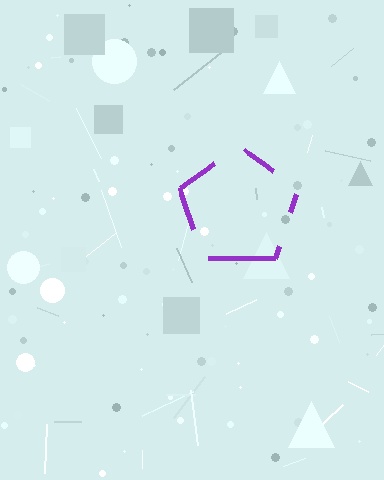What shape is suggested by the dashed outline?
The dashed outline suggests a pentagon.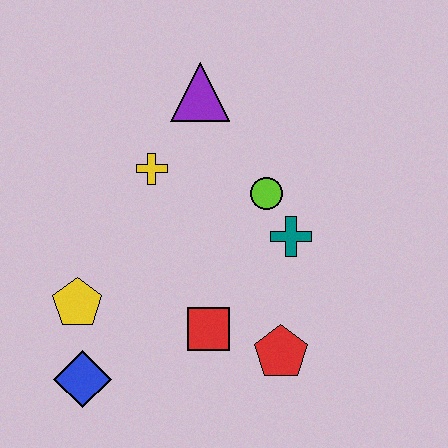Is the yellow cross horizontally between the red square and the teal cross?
No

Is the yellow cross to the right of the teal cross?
No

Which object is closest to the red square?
The red pentagon is closest to the red square.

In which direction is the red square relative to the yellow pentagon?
The red square is to the right of the yellow pentagon.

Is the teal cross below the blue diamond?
No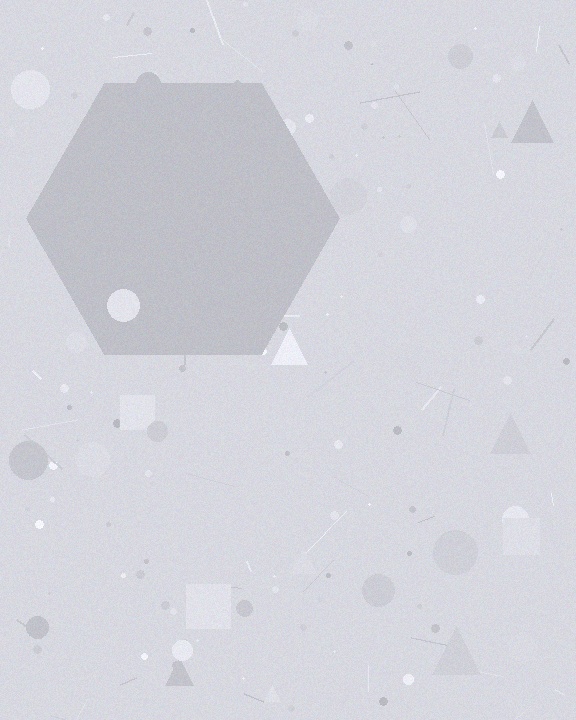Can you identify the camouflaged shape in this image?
The camouflaged shape is a hexagon.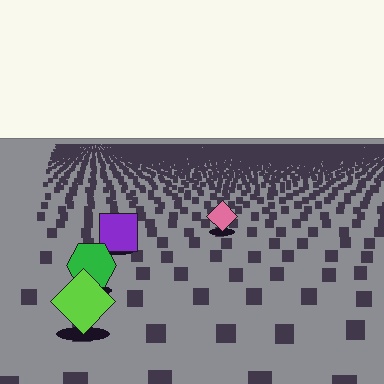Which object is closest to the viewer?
The lime diamond is closest. The texture marks near it are larger and more spread out.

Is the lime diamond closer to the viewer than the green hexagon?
Yes. The lime diamond is closer — you can tell from the texture gradient: the ground texture is coarser near it.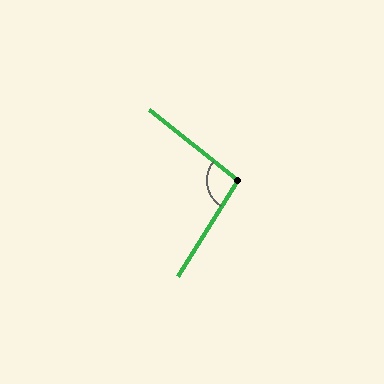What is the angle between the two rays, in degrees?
Approximately 96 degrees.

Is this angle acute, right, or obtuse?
It is obtuse.